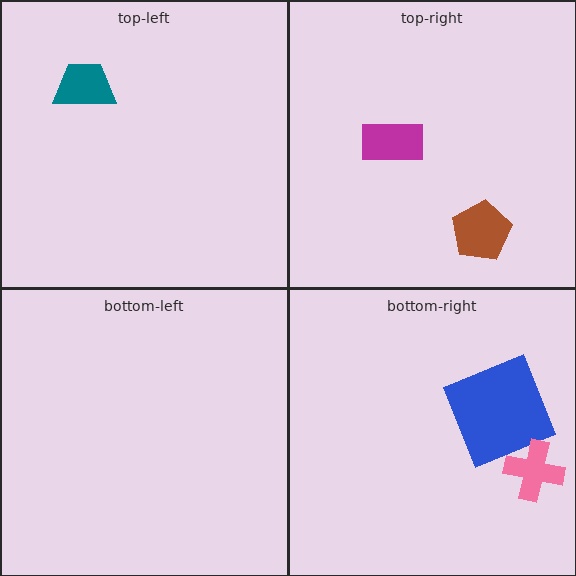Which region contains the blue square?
The bottom-right region.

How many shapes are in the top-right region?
2.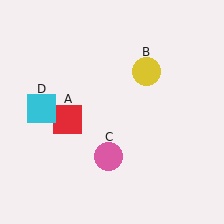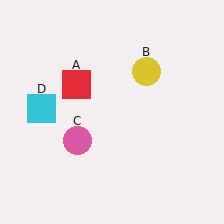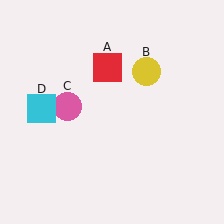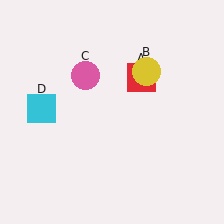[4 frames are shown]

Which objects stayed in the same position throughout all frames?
Yellow circle (object B) and cyan square (object D) remained stationary.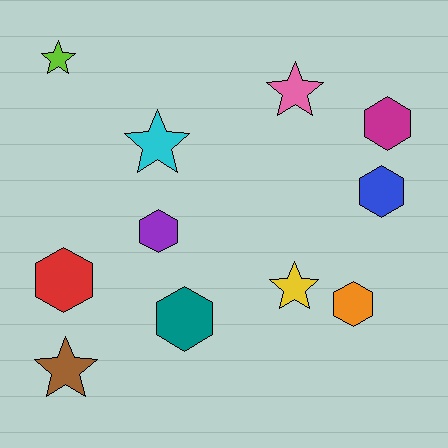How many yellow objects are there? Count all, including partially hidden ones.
There is 1 yellow object.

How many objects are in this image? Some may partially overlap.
There are 11 objects.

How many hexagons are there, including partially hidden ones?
There are 6 hexagons.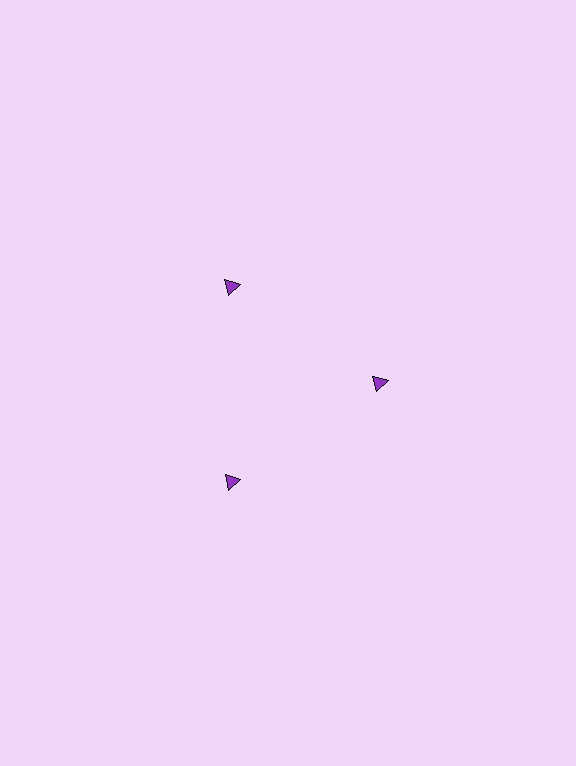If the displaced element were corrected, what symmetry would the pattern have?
It would have 3-fold rotational symmetry — the pattern would map onto itself every 120 degrees.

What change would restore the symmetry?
The symmetry would be restored by moving it outward, back onto the ring so that all 3 triangles sit at equal angles and equal distance from the center.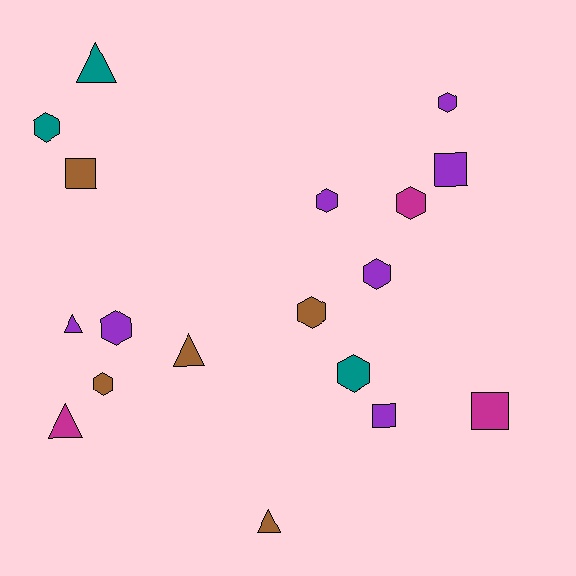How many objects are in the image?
There are 18 objects.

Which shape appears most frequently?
Hexagon, with 9 objects.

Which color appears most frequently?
Purple, with 7 objects.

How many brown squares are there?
There is 1 brown square.